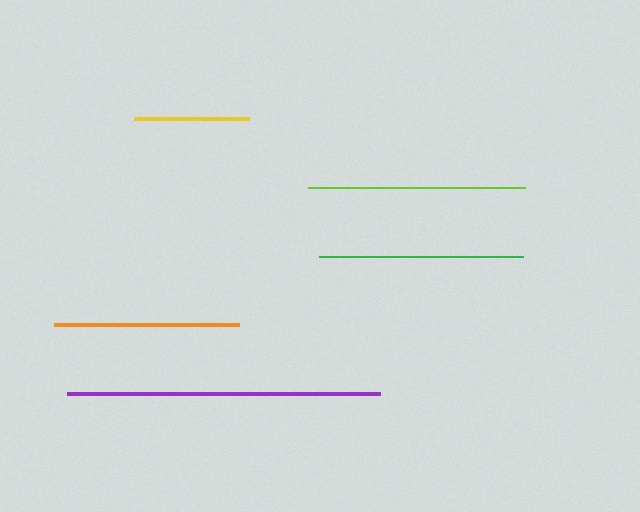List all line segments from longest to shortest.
From longest to shortest: purple, lime, green, orange, yellow.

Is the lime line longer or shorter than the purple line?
The purple line is longer than the lime line.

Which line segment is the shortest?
The yellow line is the shortest at approximately 116 pixels.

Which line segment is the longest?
The purple line is the longest at approximately 313 pixels.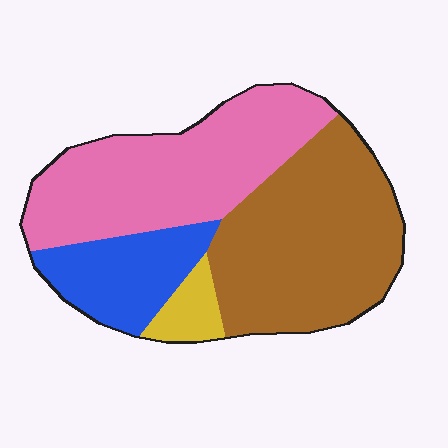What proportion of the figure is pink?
Pink covers about 35% of the figure.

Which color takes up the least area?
Yellow, at roughly 5%.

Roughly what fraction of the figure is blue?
Blue takes up about one sixth (1/6) of the figure.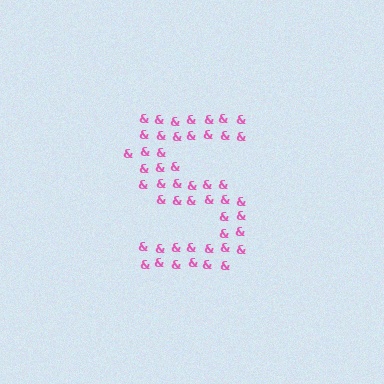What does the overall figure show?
The overall figure shows the letter S.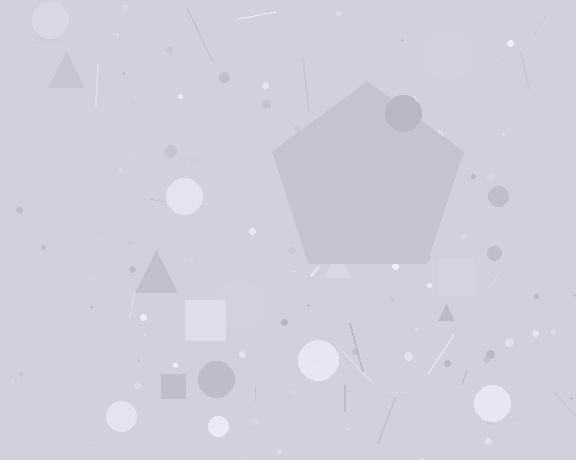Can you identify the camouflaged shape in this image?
The camouflaged shape is a pentagon.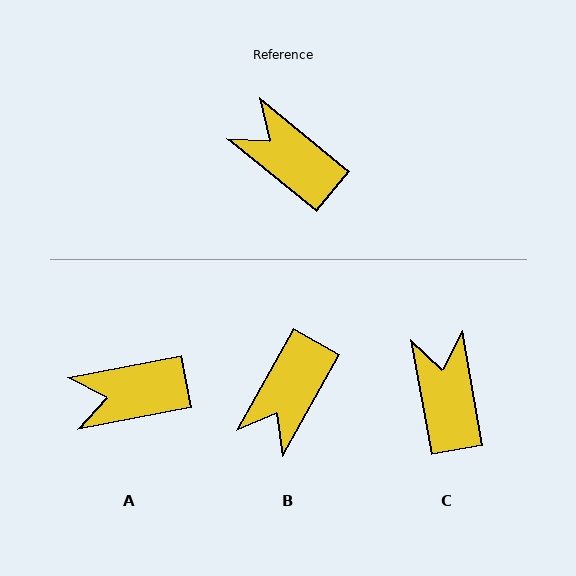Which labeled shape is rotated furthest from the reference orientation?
B, about 100 degrees away.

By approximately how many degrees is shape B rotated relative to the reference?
Approximately 100 degrees counter-clockwise.